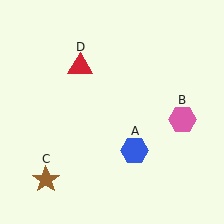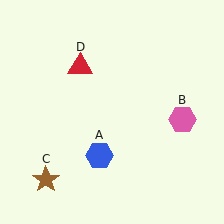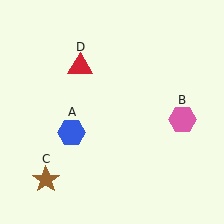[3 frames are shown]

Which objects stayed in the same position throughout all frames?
Pink hexagon (object B) and brown star (object C) and red triangle (object D) remained stationary.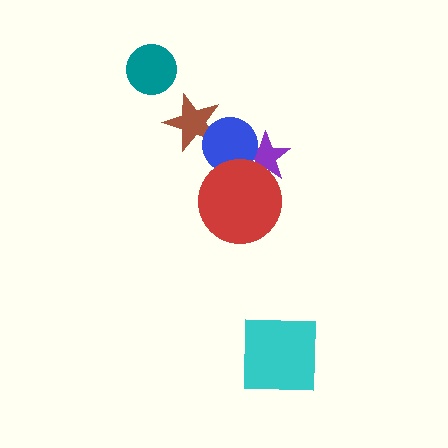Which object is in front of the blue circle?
The red circle is in front of the blue circle.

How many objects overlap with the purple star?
2 objects overlap with the purple star.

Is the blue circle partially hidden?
Yes, it is partially covered by another shape.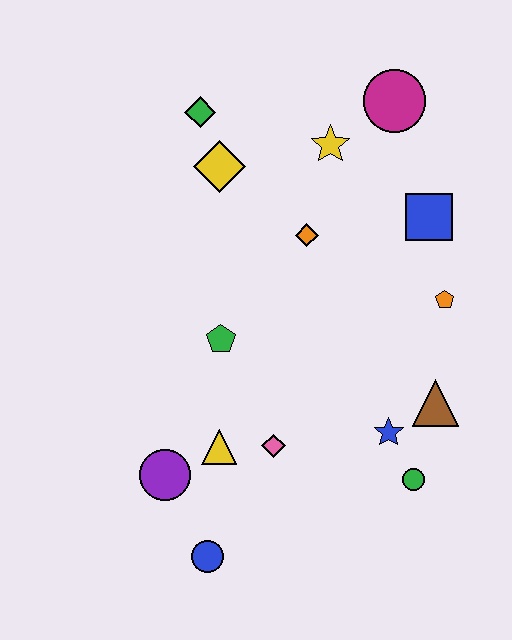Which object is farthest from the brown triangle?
The green diamond is farthest from the brown triangle.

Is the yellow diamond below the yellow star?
Yes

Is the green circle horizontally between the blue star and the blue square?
Yes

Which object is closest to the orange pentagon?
The blue square is closest to the orange pentagon.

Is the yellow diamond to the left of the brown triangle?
Yes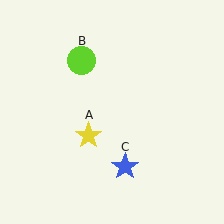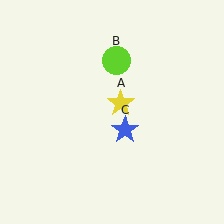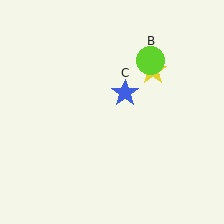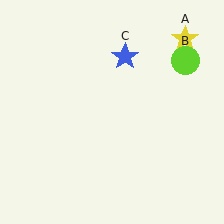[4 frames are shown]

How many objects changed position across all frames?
3 objects changed position: yellow star (object A), lime circle (object B), blue star (object C).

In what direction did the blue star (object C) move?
The blue star (object C) moved up.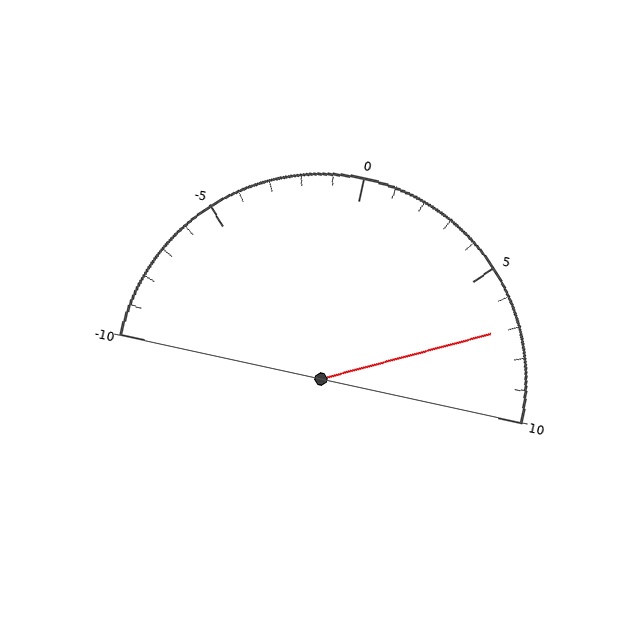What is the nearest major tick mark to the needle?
The nearest major tick mark is 5.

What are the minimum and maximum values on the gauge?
The gauge ranges from -10 to 10.